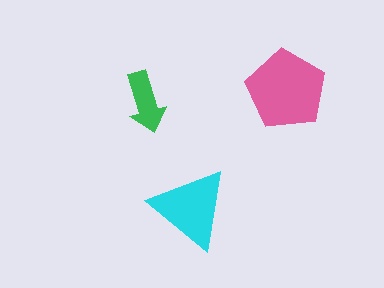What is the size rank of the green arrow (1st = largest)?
3rd.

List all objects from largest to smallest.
The pink pentagon, the cyan triangle, the green arrow.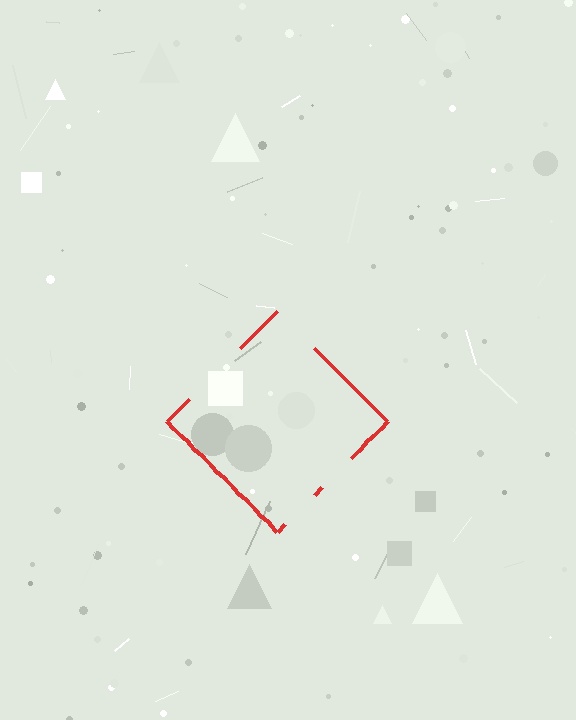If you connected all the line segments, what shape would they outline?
They would outline a diamond.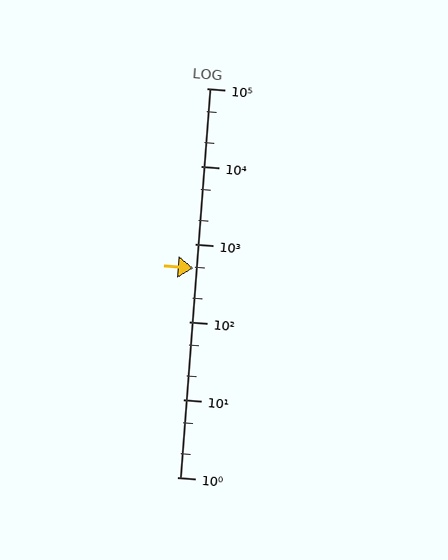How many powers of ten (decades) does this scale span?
The scale spans 5 decades, from 1 to 100000.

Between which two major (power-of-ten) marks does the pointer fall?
The pointer is between 100 and 1000.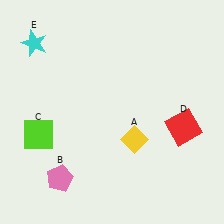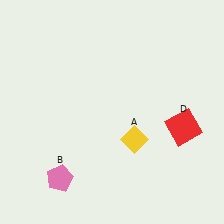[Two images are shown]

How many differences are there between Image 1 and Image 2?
There are 2 differences between the two images.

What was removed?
The lime square (C), the cyan star (E) were removed in Image 2.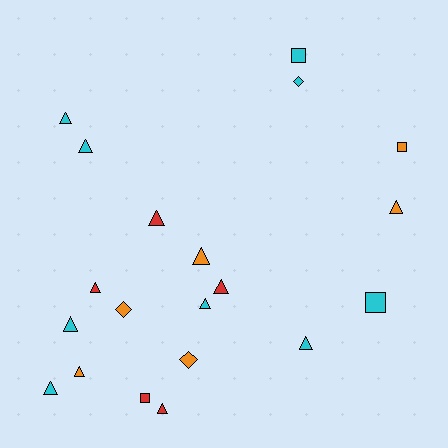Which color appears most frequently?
Cyan, with 9 objects.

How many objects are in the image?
There are 20 objects.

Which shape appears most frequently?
Triangle, with 13 objects.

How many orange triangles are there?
There are 3 orange triangles.